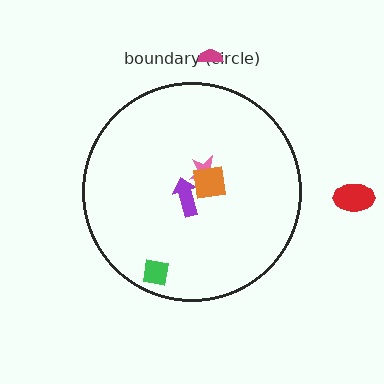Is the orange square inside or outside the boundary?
Inside.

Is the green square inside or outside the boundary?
Inside.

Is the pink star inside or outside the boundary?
Inside.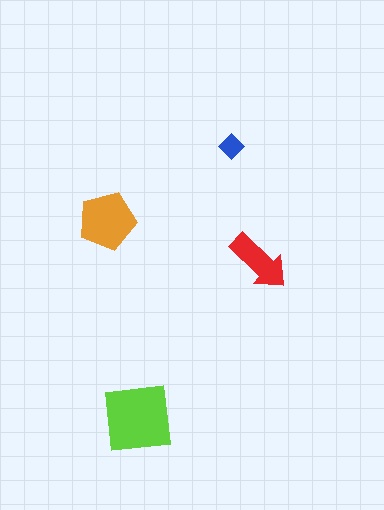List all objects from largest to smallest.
The lime square, the orange pentagon, the red arrow, the blue diamond.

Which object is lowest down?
The lime square is bottommost.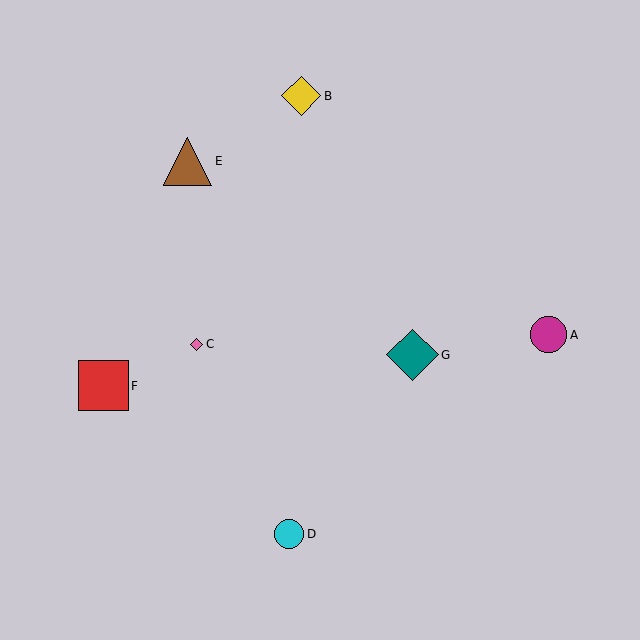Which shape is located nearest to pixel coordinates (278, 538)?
The cyan circle (labeled D) at (289, 534) is nearest to that location.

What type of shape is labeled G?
Shape G is a teal diamond.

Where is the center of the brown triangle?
The center of the brown triangle is at (188, 161).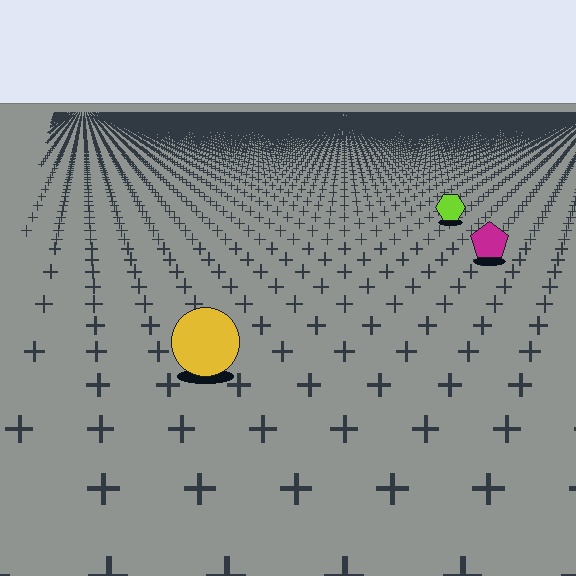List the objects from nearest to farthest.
From nearest to farthest: the yellow circle, the magenta pentagon, the lime hexagon.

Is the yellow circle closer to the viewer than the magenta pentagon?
Yes. The yellow circle is closer — you can tell from the texture gradient: the ground texture is coarser near it.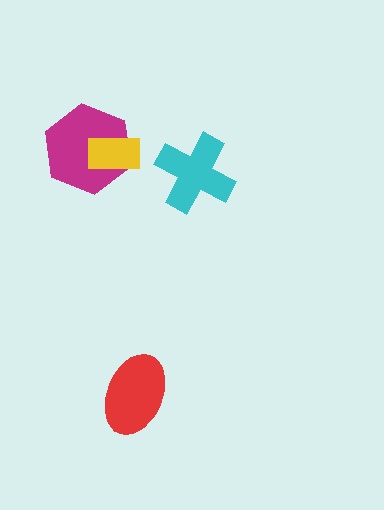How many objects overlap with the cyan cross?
0 objects overlap with the cyan cross.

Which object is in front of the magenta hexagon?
The yellow rectangle is in front of the magenta hexagon.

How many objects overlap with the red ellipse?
0 objects overlap with the red ellipse.